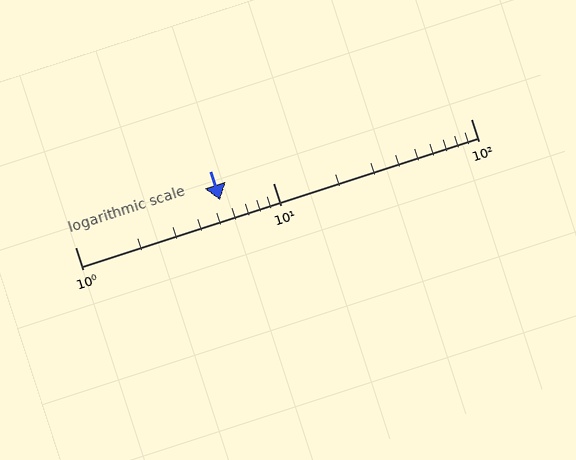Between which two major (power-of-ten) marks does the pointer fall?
The pointer is between 1 and 10.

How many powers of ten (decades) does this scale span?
The scale spans 2 decades, from 1 to 100.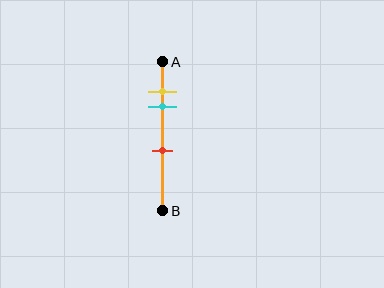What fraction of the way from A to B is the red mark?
The red mark is approximately 60% (0.6) of the way from A to B.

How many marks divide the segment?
There are 3 marks dividing the segment.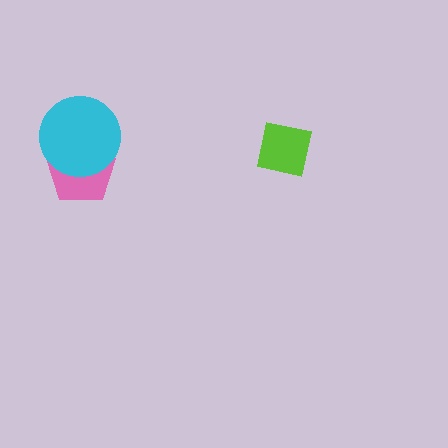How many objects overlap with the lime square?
0 objects overlap with the lime square.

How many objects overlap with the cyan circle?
1 object overlaps with the cyan circle.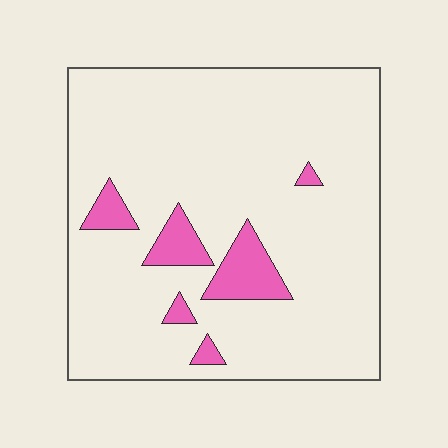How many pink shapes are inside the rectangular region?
6.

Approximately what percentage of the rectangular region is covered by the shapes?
Approximately 10%.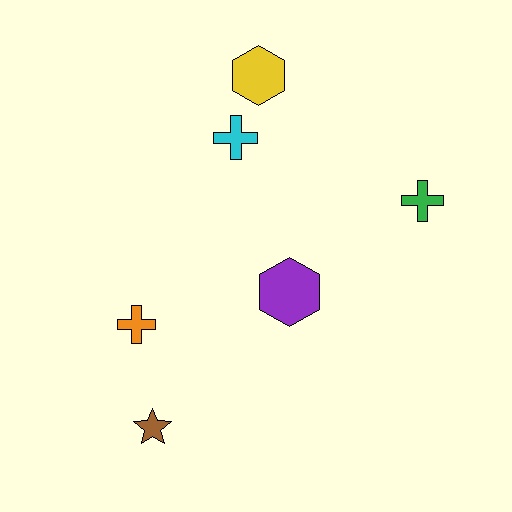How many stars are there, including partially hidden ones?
There is 1 star.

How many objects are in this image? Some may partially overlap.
There are 6 objects.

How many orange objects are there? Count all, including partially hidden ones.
There is 1 orange object.